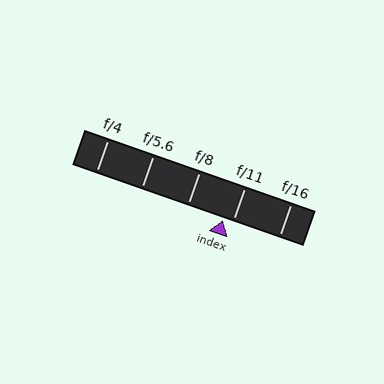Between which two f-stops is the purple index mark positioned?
The index mark is between f/8 and f/11.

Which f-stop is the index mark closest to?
The index mark is closest to f/11.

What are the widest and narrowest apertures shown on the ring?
The widest aperture shown is f/4 and the narrowest is f/16.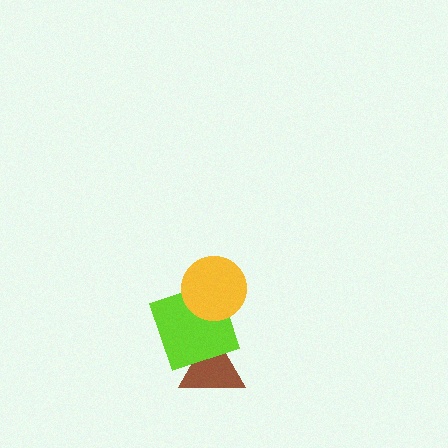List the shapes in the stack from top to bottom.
From top to bottom: the yellow circle, the lime square, the brown triangle.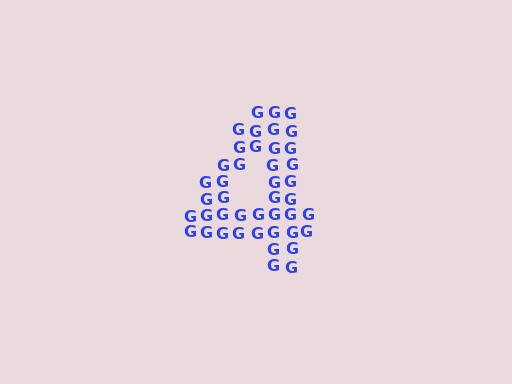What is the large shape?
The large shape is the digit 4.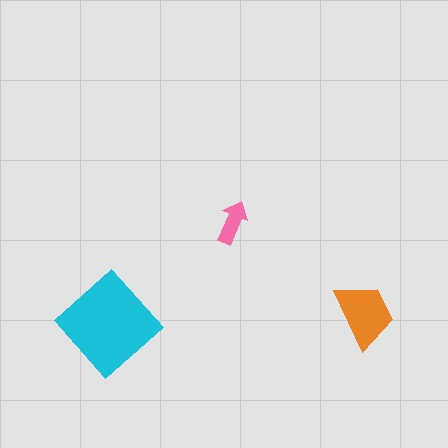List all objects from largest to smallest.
The cyan diamond, the orange trapezoid, the pink arrow.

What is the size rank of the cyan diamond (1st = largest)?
1st.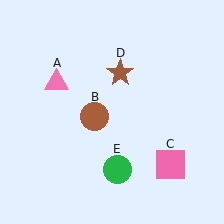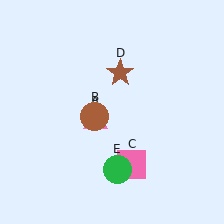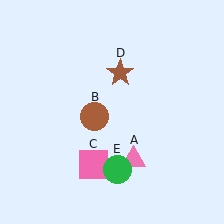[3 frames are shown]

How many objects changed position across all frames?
2 objects changed position: pink triangle (object A), pink square (object C).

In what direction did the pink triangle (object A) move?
The pink triangle (object A) moved down and to the right.